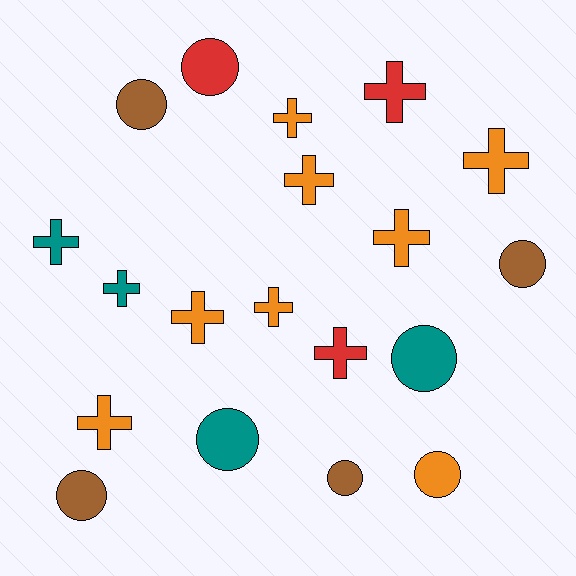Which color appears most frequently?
Orange, with 8 objects.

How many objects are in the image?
There are 19 objects.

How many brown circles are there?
There are 4 brown circles.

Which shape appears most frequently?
Cross, with 11 objects.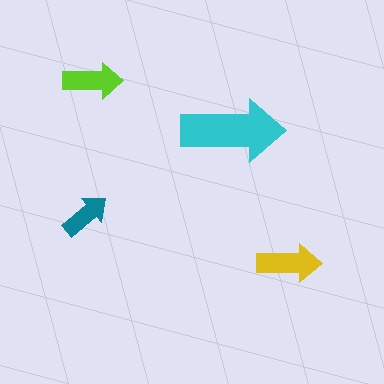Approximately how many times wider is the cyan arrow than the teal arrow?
About 2 times wider.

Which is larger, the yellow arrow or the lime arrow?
The yellow one.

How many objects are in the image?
There are 4 objects in the image.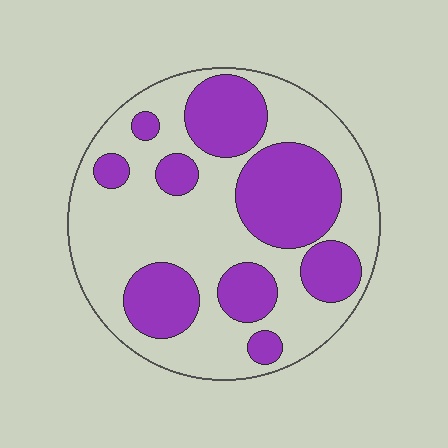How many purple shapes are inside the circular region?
9.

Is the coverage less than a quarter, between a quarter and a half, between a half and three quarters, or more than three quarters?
Between a quarter and a half.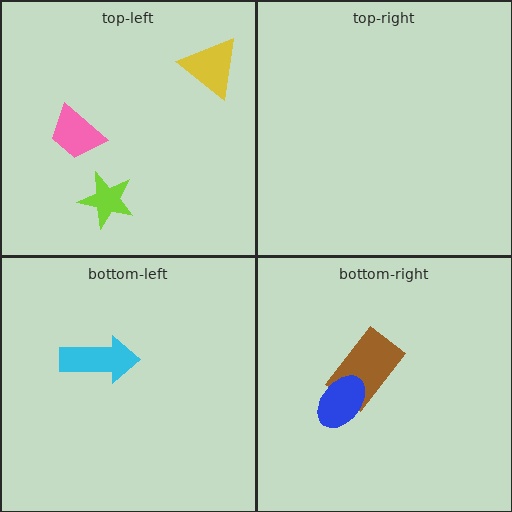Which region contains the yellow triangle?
The top-left region.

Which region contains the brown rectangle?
The bottom-right region.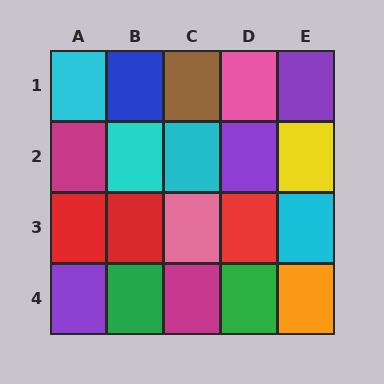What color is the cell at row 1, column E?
Purple.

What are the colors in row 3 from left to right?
Red, red, pink, red, cyan.